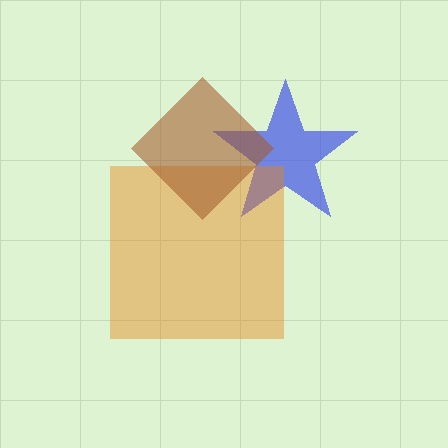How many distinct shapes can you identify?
There are 3 distinct shapes: a blue star, an orange square, a brown diamond.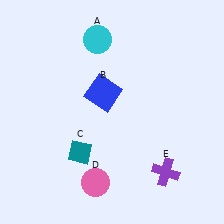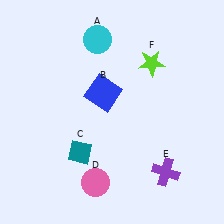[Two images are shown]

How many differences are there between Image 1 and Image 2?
There is 1 difference between the two images.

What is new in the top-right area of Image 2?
A lime star (F) was added in the top-right area of Image 2.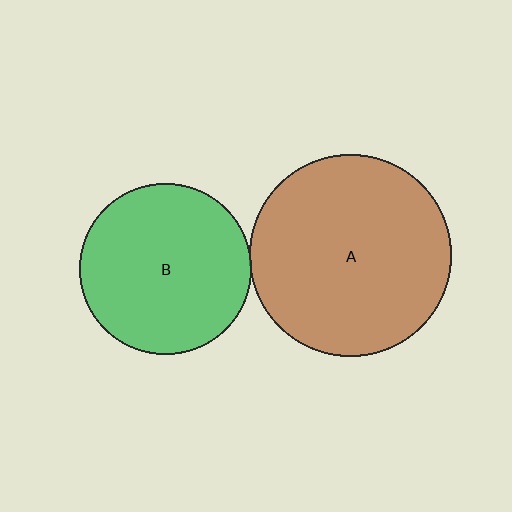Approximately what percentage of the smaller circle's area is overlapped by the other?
Approximately 5%.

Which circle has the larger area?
Circle A (brown).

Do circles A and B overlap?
Yes.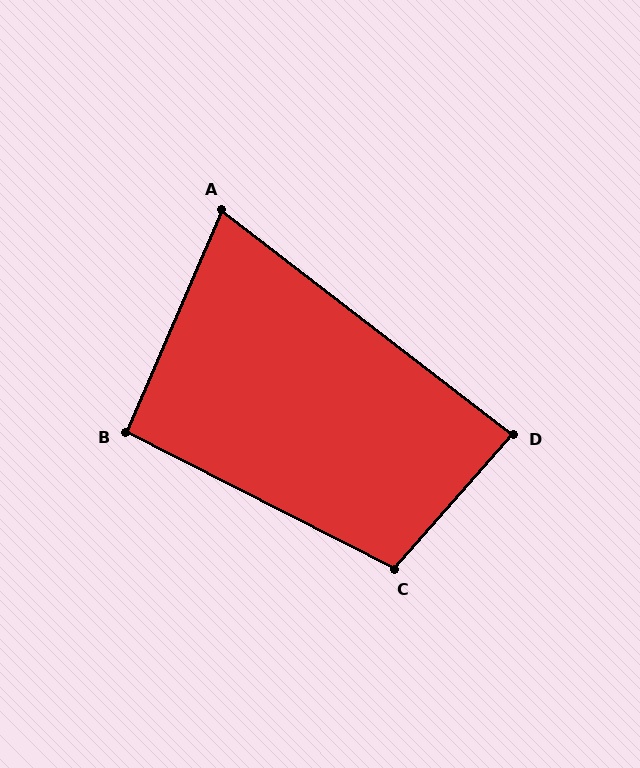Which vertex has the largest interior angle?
C, at approximately 104 degrees.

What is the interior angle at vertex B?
Approximately 94 degrees (approximately right).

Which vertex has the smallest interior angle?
A, at approximately 76 degrees.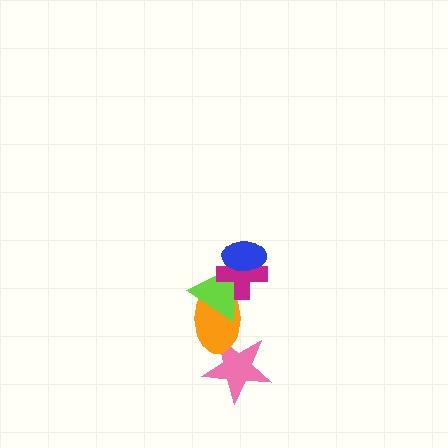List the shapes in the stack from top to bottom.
From top to bottom: the blue ellipse, the magenta cross, the lime triangle, the orange ellipse, the pink star.